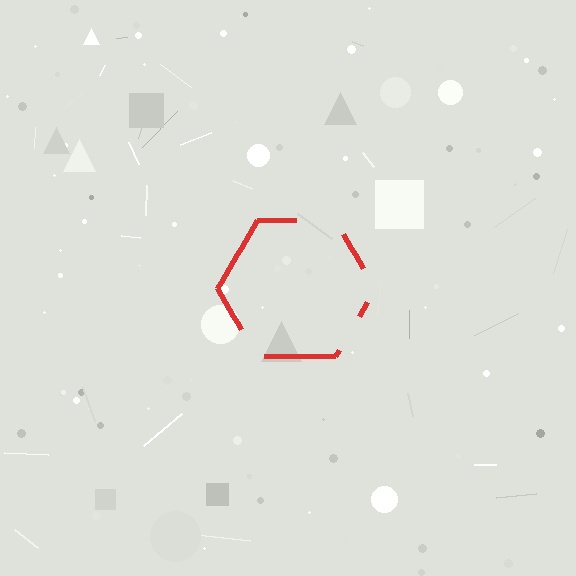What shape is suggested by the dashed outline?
The dashed outline suggests a hexagon.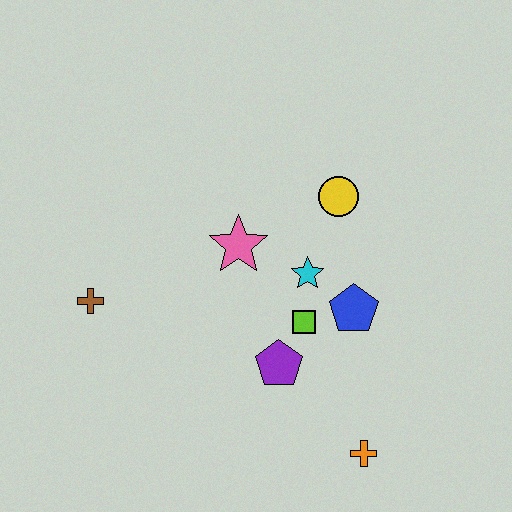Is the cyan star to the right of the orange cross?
No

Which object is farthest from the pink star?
The orange cross is farthest from the pink star.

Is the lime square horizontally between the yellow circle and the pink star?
Yes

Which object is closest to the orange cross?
The purple pentagon is closest to the orange cross.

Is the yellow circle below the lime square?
No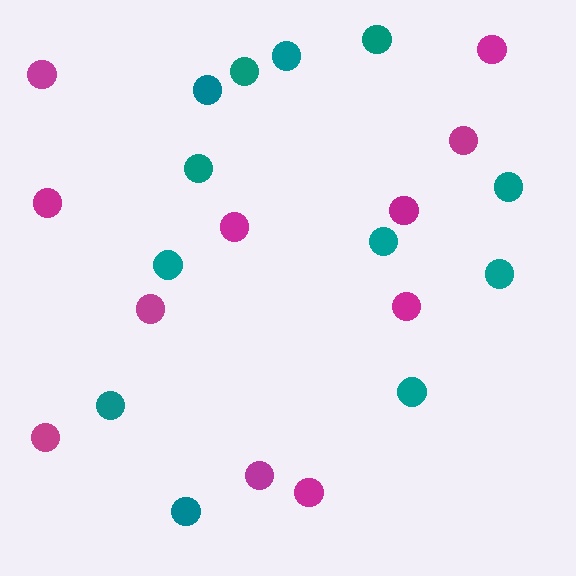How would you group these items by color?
There are 2 groups: one group of magenta circles (11) and one group of teal circles (12).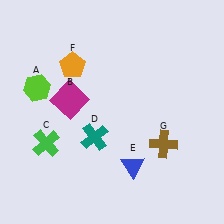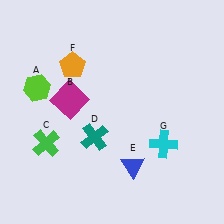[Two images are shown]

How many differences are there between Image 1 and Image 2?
There is 1 difference between the two images.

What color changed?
The cross (G) changed from brown in Image 1 to cyan in Image 2.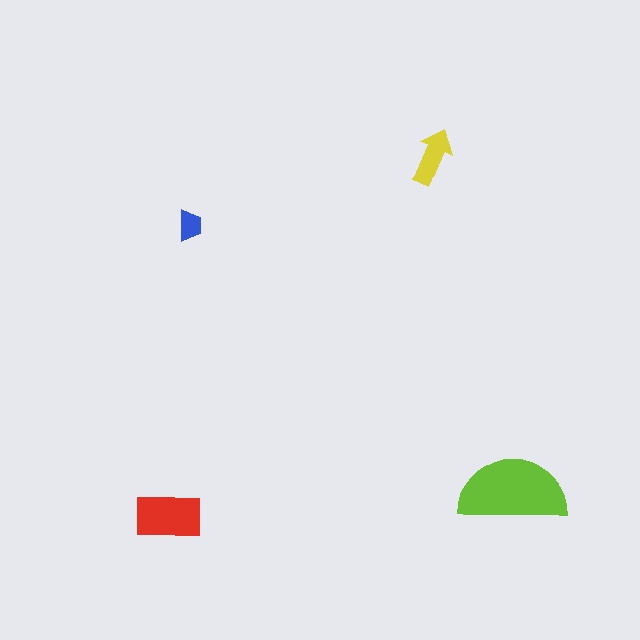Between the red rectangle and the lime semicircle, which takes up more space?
The lime semicircle.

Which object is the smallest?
The blue trapezoid.